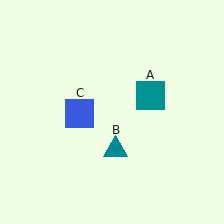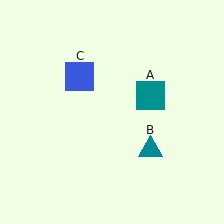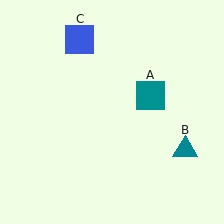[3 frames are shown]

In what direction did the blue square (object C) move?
The blue square (object C) moved up.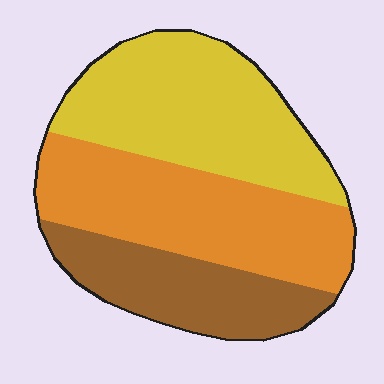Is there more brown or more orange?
Orange.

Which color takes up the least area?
Brown, at roughly 25%.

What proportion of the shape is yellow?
Yellow takes up between a quarter and a half of the shape.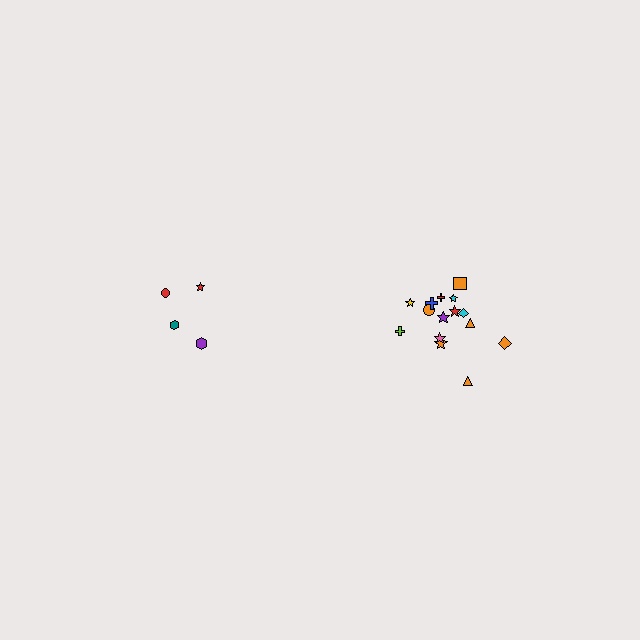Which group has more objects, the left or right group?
The right group.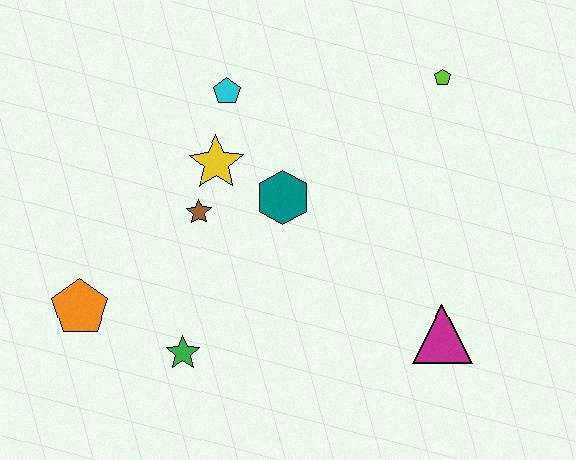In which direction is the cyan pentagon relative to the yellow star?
The cyan pentagon is above the yellow star.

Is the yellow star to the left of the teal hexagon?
Yes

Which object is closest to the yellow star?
The brown star is closest to the yellow star.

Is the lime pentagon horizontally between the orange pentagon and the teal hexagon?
No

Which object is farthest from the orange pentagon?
The lime pentagon is farthest from the orange pentagon.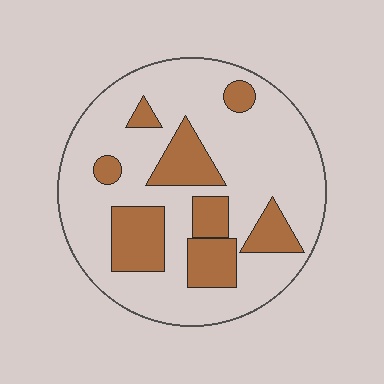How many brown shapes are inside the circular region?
8.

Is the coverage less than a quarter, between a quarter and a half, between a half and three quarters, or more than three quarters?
Between a quarter and a half.